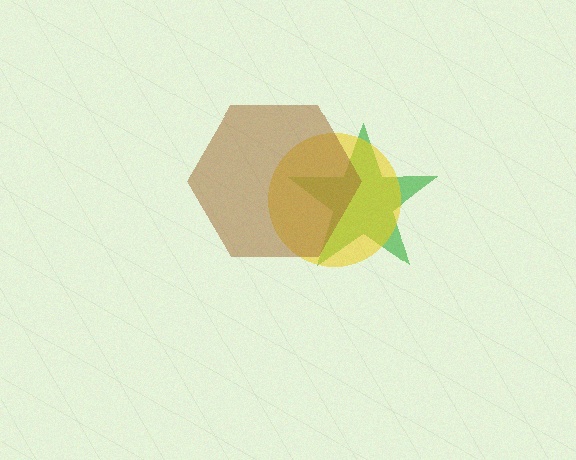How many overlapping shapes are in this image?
There are 3 overlapping shapes in the image.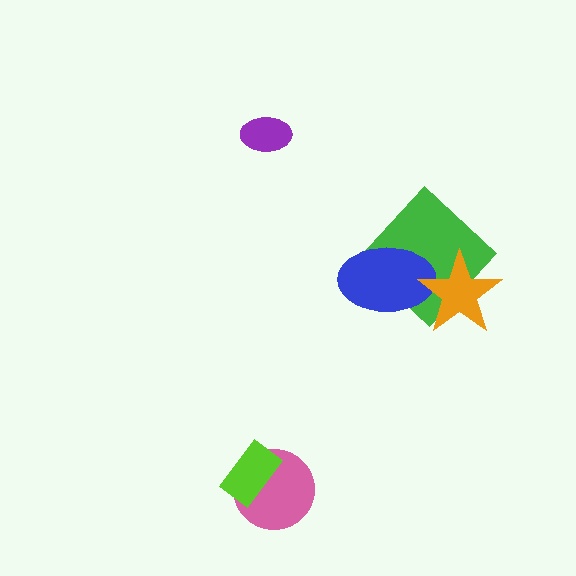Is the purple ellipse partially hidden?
No, no other shape covers it.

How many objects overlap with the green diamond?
2 objects overlap with the green diamond.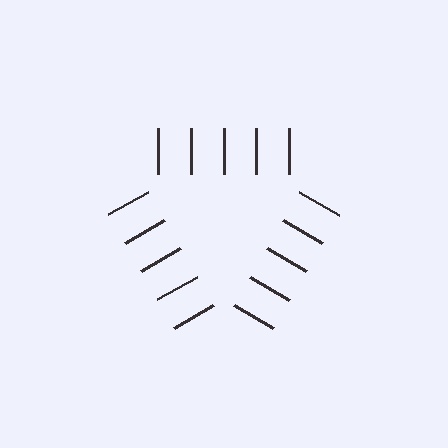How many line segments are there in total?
15 — 5 along each of the 3 edges.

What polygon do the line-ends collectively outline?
An illusory triangle — the line segments terminate on its edges but no continuous stroke is drawn.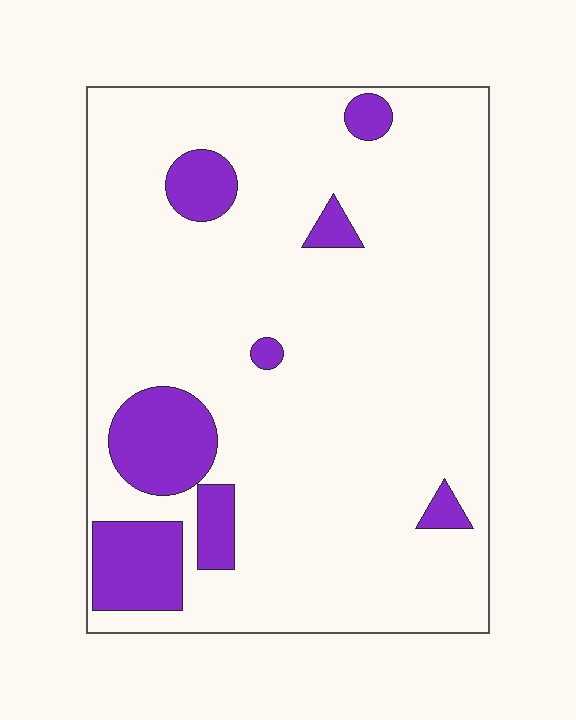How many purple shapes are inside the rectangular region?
8.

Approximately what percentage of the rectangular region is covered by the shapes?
Approximately 15%.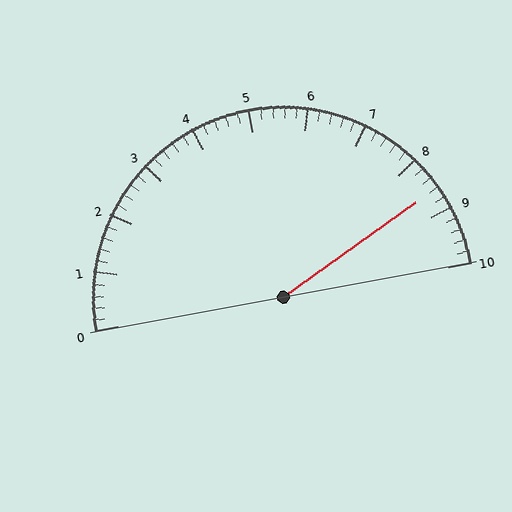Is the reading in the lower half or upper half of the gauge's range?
The reading is in the upper half of the range (0 to 10).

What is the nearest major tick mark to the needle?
The nearest major tick mark is 9.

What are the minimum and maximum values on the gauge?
The gauge ranges from 0 to 10.